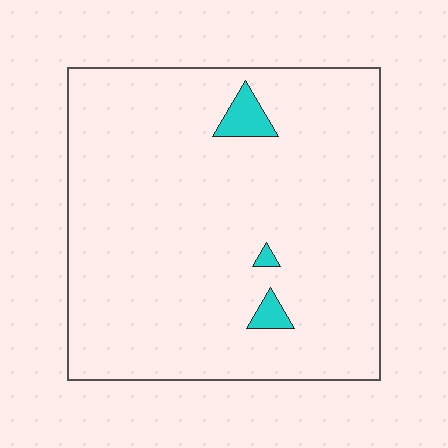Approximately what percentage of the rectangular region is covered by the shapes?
Approximately 5%.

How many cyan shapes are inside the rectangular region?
3.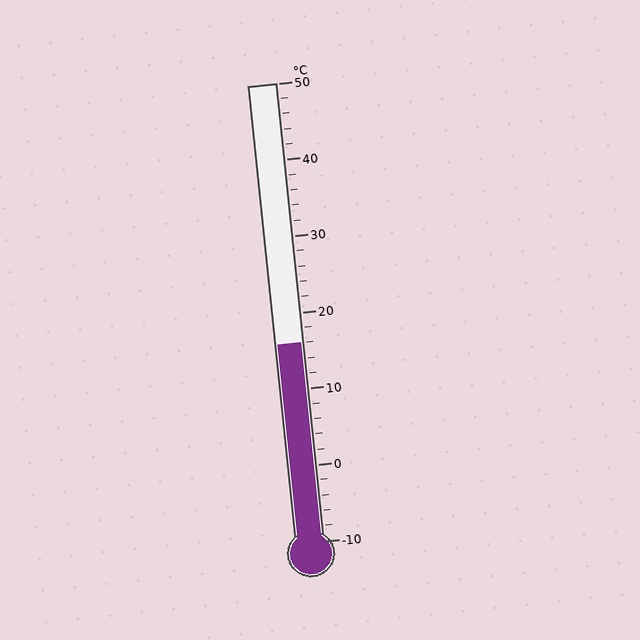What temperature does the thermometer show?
The thermometer shows approximately 16°C.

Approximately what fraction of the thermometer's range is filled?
The thermometer is filled to approximately 45% of its range.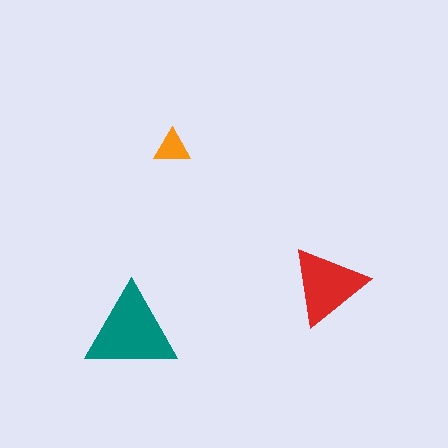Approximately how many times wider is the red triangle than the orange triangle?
About 2 times wider.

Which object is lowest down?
The teal triangle is bottommost.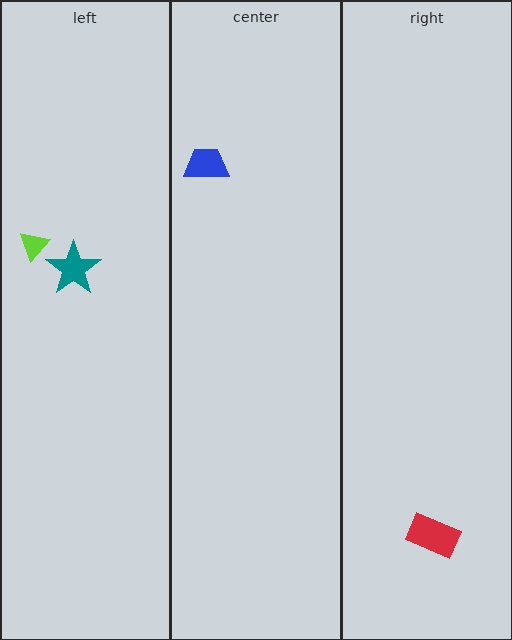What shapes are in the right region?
The red rectangle.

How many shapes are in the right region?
1.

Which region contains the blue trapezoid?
The center region.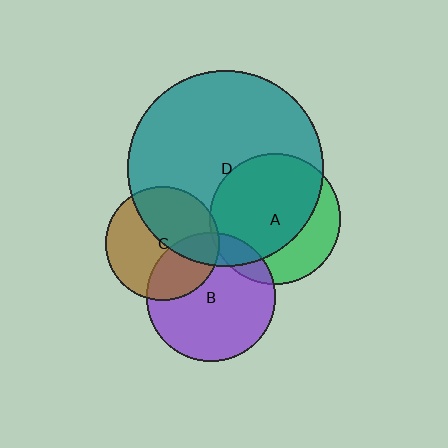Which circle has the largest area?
Circle D (teal).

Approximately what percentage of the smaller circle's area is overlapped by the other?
Approximately 70%.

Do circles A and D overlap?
Yes.